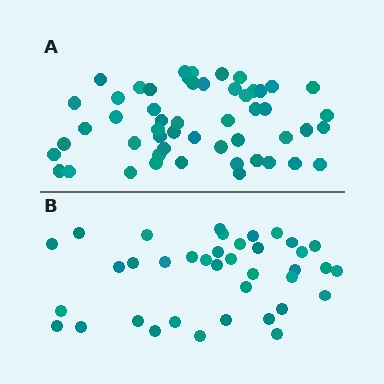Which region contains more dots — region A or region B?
Region A (the top region) has more dots.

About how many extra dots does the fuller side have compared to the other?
Region A has approximately 15 more dots than region B.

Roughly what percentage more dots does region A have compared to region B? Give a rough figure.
About 35% more.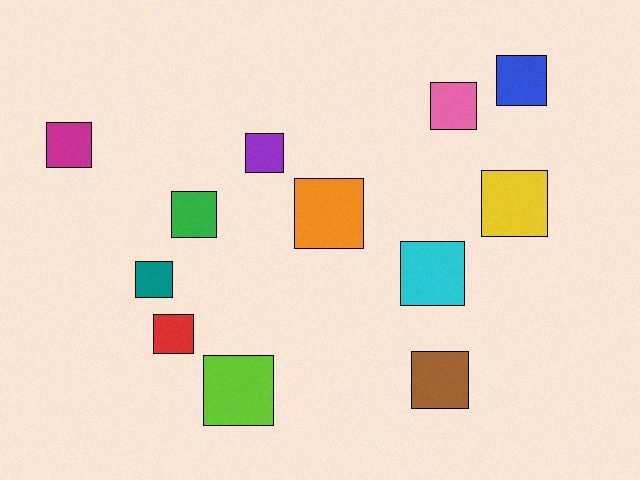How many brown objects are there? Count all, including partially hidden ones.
There is 1 brown object.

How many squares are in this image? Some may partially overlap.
There are 12 squares.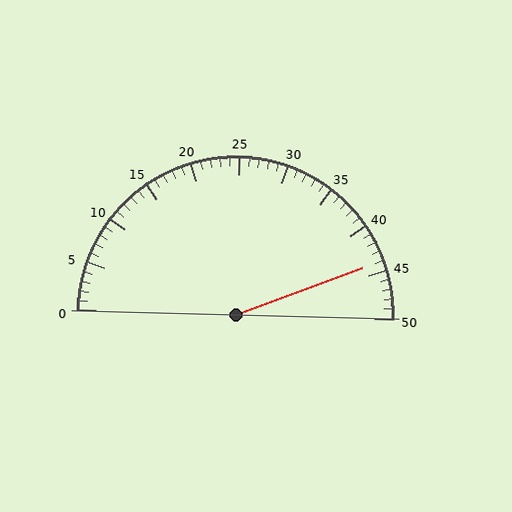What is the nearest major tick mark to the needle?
The nearest major tick mark is 45.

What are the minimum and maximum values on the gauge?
The gauge ranges from 0 to 50.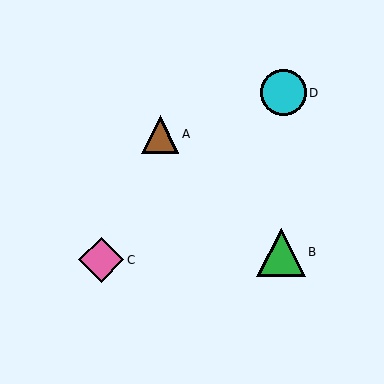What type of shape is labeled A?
Shape A is a brown triangle.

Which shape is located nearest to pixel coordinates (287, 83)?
The cyan circle (labeled D) at (283, 93) is nearest to that location.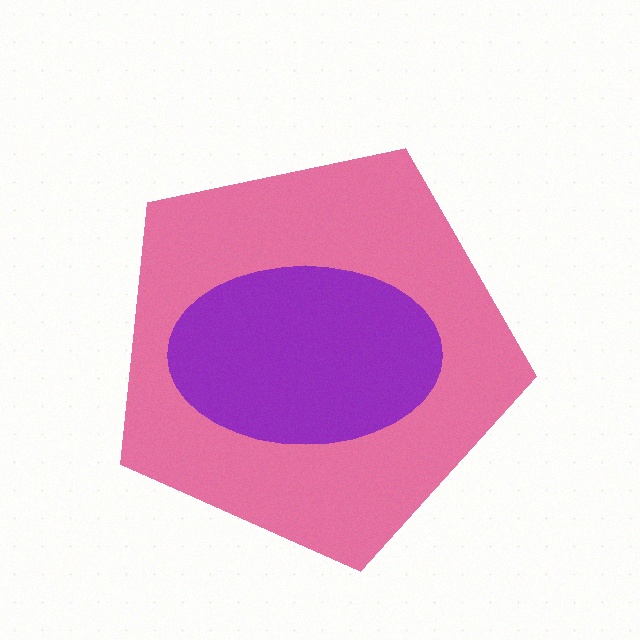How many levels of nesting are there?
2.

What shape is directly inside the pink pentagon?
The purple ellipse.